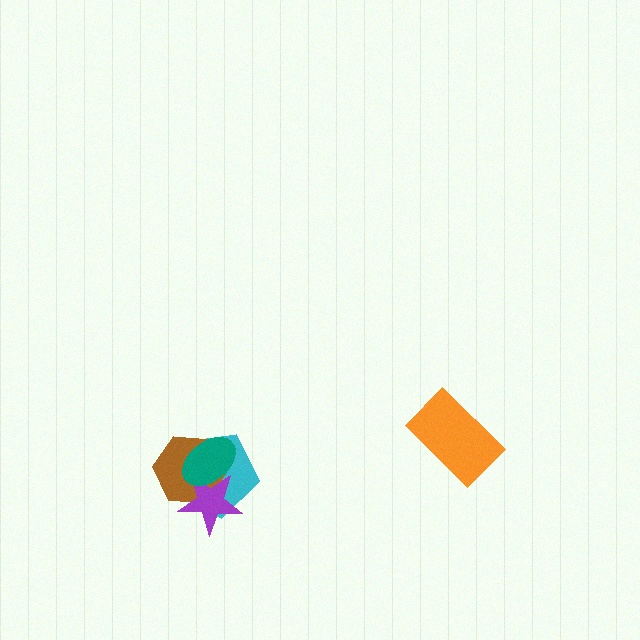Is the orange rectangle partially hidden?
No, no other shape covers it.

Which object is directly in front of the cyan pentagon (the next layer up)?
The brown hexagon is directly in front of the cyan pentagon.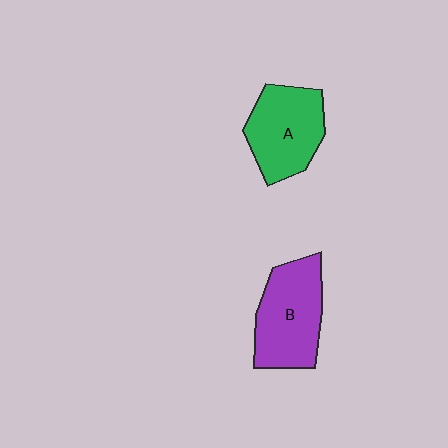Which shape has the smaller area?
Shape A (green).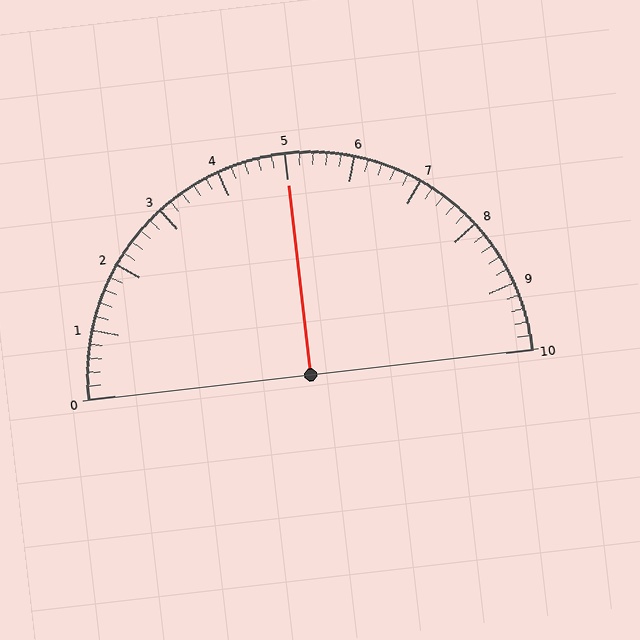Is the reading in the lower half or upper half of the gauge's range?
The reading is in the upper half of the range (0 to 10).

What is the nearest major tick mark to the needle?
The nearest major tick mark is 5.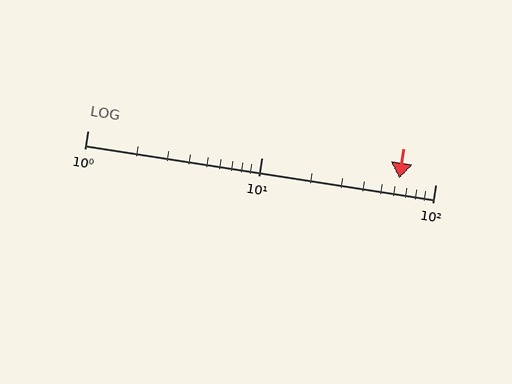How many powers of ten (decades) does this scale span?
The scale spans 2 decades, from 1 to 100.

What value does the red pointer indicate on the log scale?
The pointer indicates approximately 62.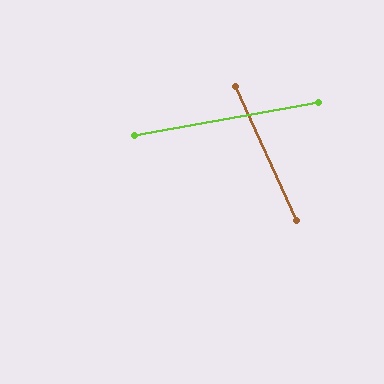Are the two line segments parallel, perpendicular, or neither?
Neither parallel nor perpendicular — they differ by about 76°.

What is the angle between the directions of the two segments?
Approximately 76 degrees.